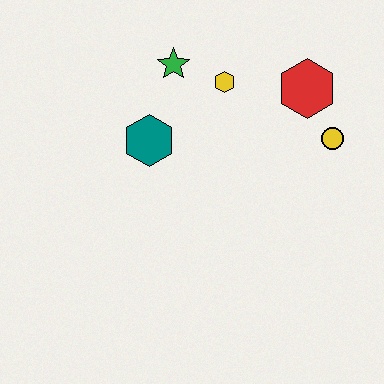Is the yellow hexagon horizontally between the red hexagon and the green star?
Yes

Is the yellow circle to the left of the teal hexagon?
No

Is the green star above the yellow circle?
Yes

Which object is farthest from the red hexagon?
The teal hexagon is farthest from the red hexagon.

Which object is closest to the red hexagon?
The yellow circle is closest to the red hexagon.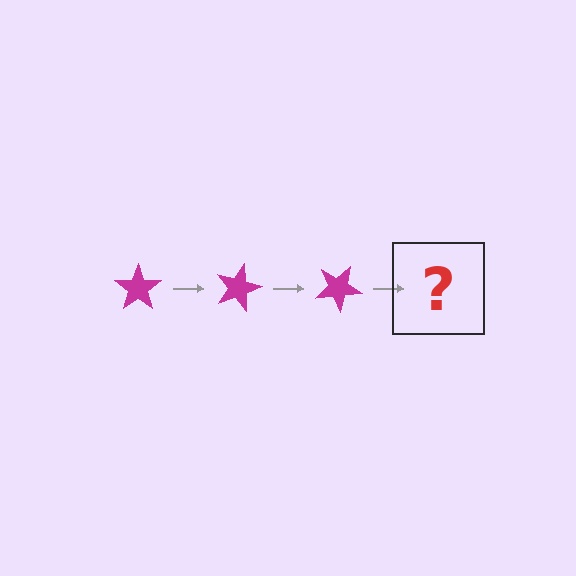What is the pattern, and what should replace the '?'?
The pattern is that the star rotates 15 degrees each step. The '?' should be a magenta star rotated 45 degrees.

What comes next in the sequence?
The next element should be a magenta star rotated 45 degrees.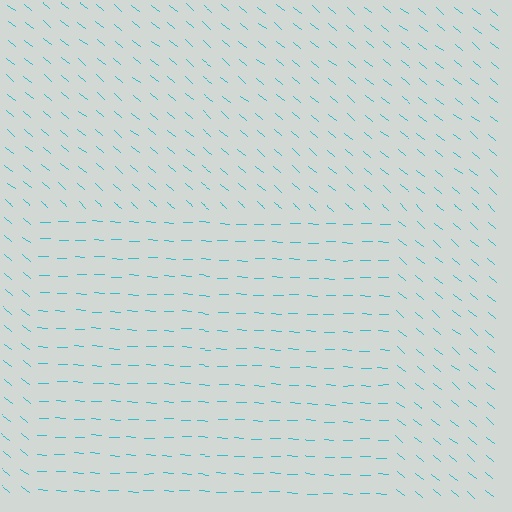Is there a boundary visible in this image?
Yes, there is a texture boundary formed by a change in line orientation.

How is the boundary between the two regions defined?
The boundary is defined purely by a change in line orientation (approximately 37 degrees difference). All lines are the same color and thickness.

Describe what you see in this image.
The image is filled with small cyan line segments. A rectangle region in the image has lines oriented differently from the surrounding lines, creating a visible texture boundary.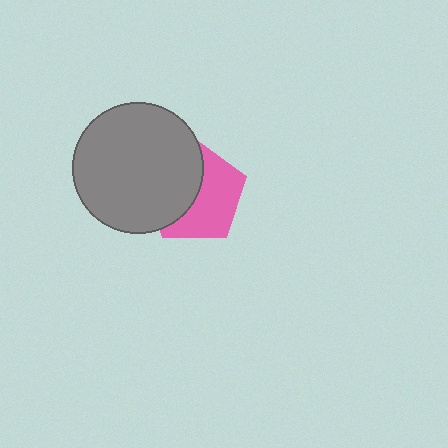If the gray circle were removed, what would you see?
You would see the complete pink pentagon.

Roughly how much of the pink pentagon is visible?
About half of it is visible (roughly 53%).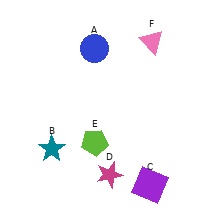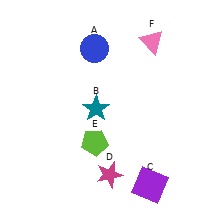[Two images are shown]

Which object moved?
The teal star (B) moved right.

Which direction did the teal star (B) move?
The teal star (B) moved right.